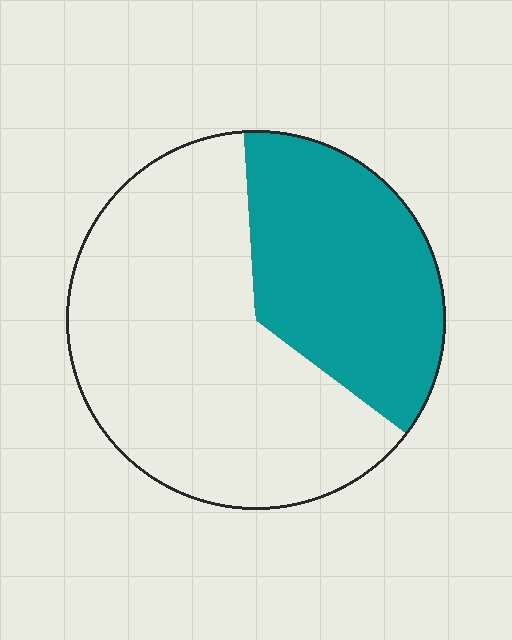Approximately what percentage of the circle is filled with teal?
Approximately 35%.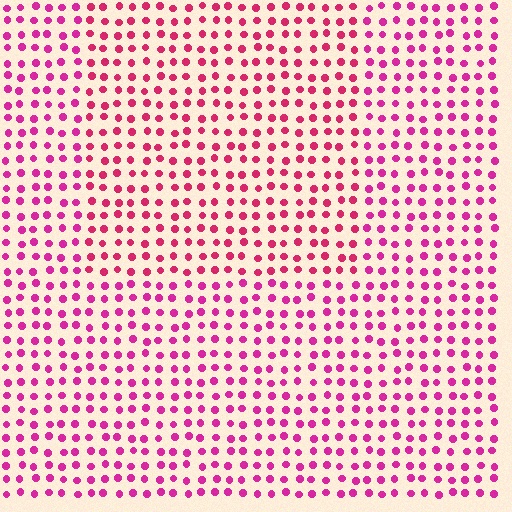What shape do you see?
I see a rectangle.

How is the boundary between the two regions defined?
The boundary is defined purely by a slight shift in hue (about 19 degrees). Spacing, size, and orientation are identical on both sides.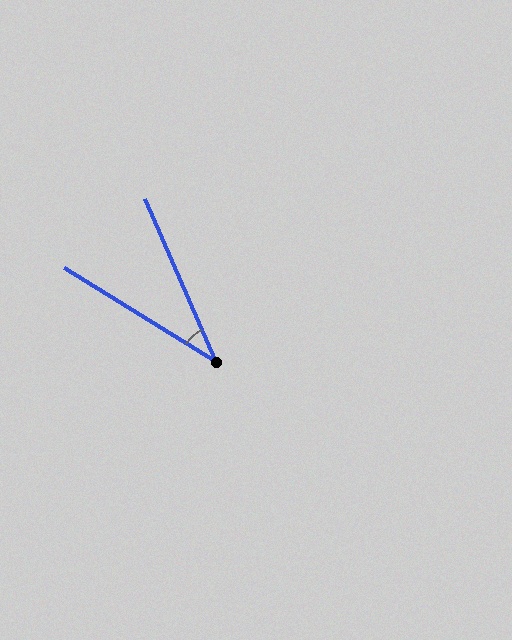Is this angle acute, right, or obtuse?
It is acute.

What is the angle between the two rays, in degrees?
Approximately 35 degrees.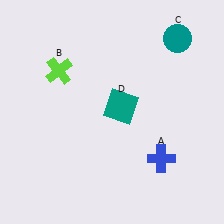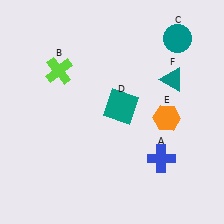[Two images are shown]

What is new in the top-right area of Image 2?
A teal triangle (F) was added in the top-right area of Image 2.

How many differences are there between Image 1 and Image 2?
There are 2 differences between the two images.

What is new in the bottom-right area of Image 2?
An orange hexagon (E) was added in the bottom-right area of Image 2.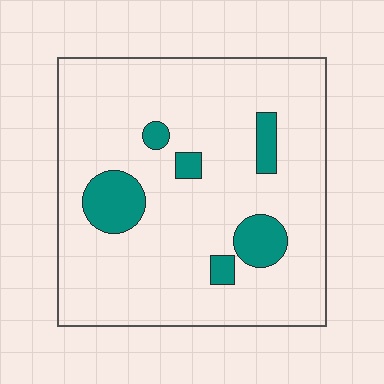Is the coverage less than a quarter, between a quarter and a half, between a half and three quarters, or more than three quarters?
Less than a quarter.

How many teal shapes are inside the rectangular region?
6.